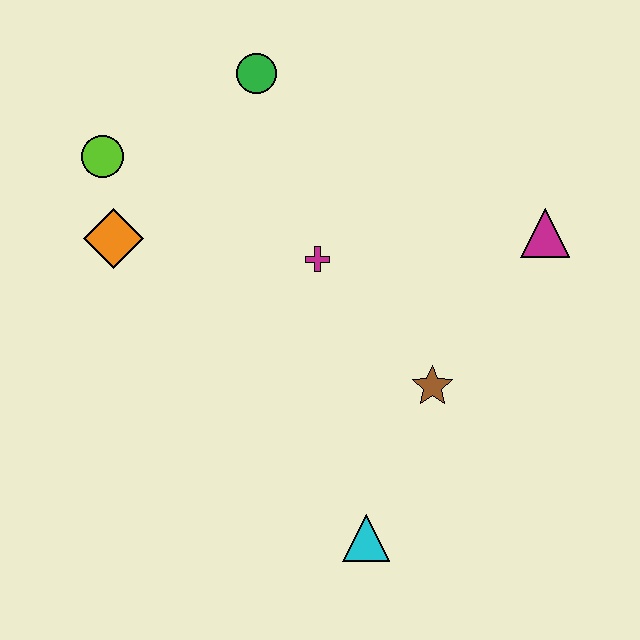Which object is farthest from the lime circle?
The cyan triangle is farthest from the lime circle.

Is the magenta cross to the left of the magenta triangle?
Yes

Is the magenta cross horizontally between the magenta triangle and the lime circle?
Yes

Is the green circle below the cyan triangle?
No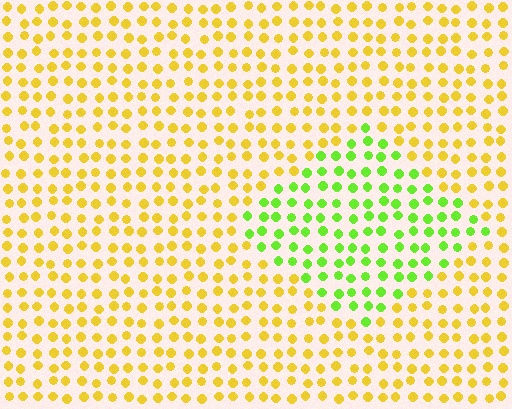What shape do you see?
I see a diamond.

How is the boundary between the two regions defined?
The boundary is defined purely by a slight shift in hue (about 52 degrees). Spacing, size, and orientation are identical on both sides.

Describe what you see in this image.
The image is filled with small yellow elements in a uniform arrangement. A diamond-shaped region is visible where the elements are tinted to a slightly different hue, forming a subtle color boundary.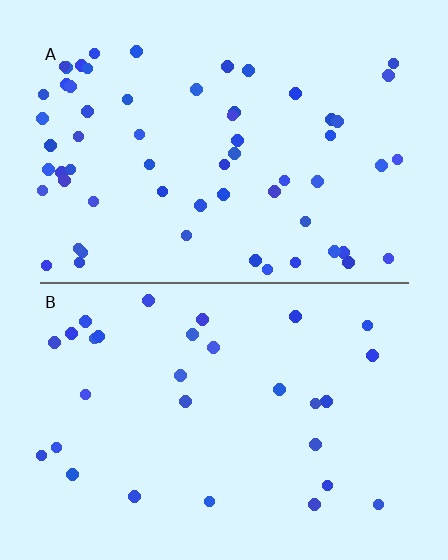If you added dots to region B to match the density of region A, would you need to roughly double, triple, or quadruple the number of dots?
Approximately double.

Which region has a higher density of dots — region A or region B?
A (the top).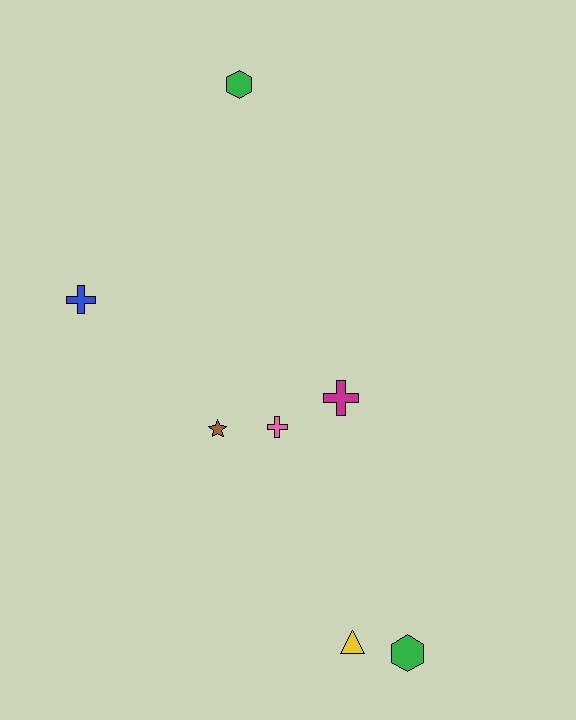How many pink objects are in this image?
There is 1 pink object.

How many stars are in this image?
There is 1 star.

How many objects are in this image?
There are 7 objects.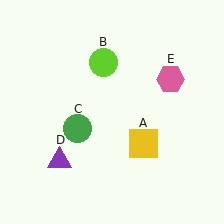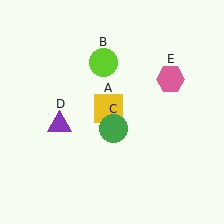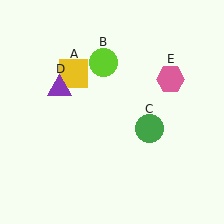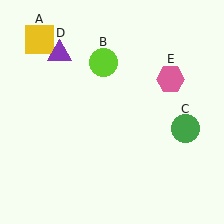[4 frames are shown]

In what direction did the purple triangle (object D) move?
The purple triangle (object D) moved up.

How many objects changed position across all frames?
3 objects changed position: yellow square (object A), green circle (object C), purple triangle (object D).